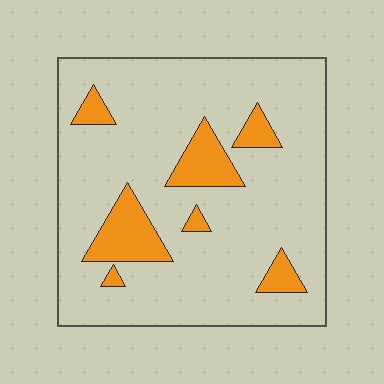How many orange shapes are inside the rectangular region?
7.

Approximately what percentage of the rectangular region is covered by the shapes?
Approximately 15%.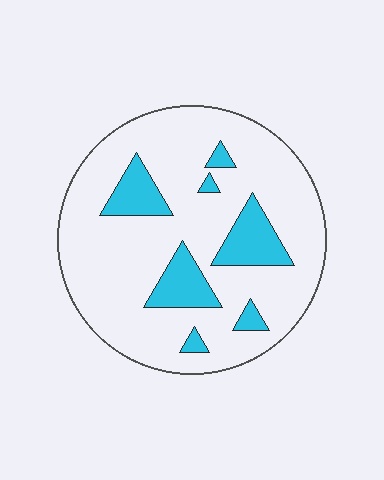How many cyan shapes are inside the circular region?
7.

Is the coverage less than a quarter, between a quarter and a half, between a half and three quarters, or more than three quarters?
Less than a quarter.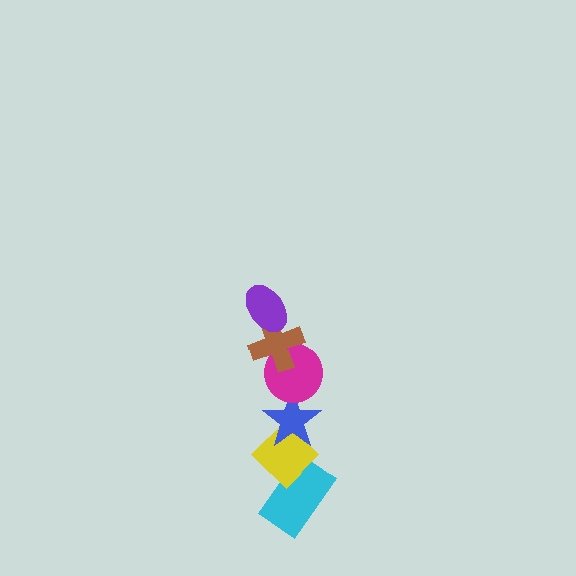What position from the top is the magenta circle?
The magenta circle is 3rd from the top.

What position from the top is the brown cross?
The brown cross is 2nd from the top.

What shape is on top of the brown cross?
The purple ellipse is on top of the brown cross.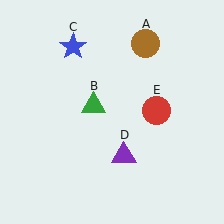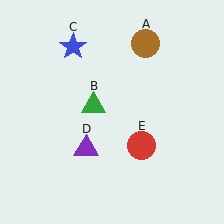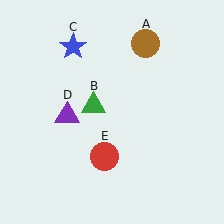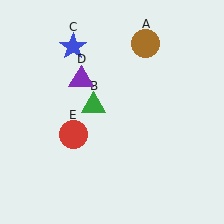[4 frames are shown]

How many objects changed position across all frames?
2 objects changed position: purple triangle (object D), red circle (object E).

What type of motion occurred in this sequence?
The purple triangle (object D), red circle (object E) rotated clockwise around the center of the scene.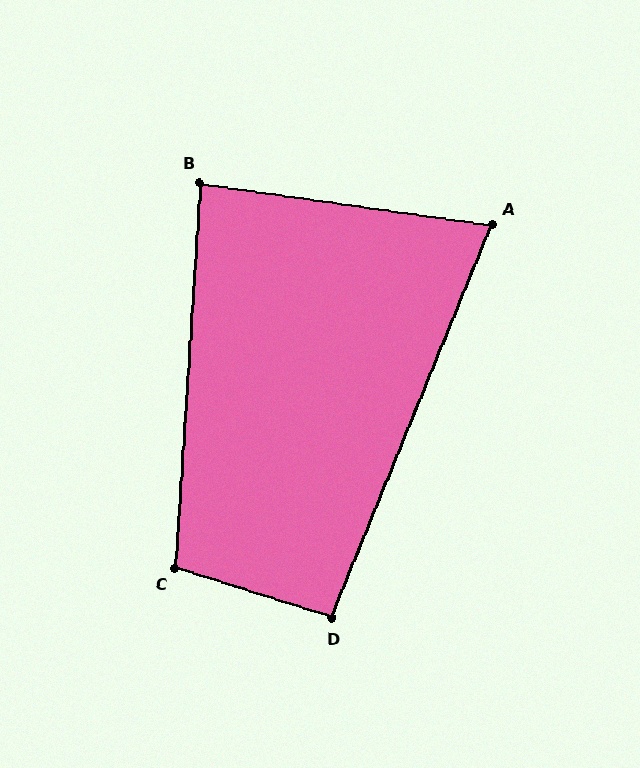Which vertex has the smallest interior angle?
A, at approximately 76 degrees.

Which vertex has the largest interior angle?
C, at approximately 104 degrees.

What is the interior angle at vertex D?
Approximately 95 degrees (approximately right).